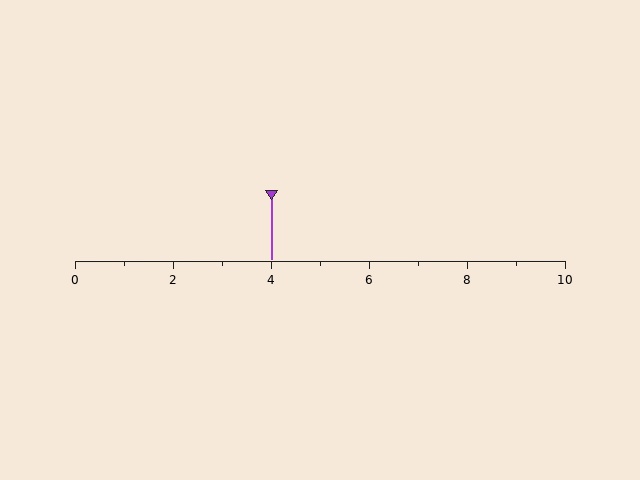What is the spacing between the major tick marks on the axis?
The major ticks are spaced 2 apart.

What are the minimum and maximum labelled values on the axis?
The axis runs from 0 to 10.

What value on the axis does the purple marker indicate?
The marker indicates approximately 4.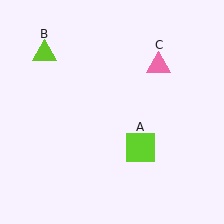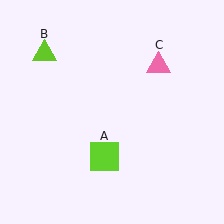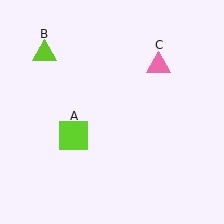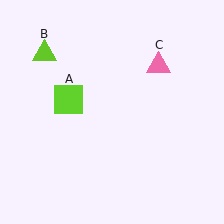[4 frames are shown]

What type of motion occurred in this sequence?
The lime square (object A) rotated clockwise around the center of the scene.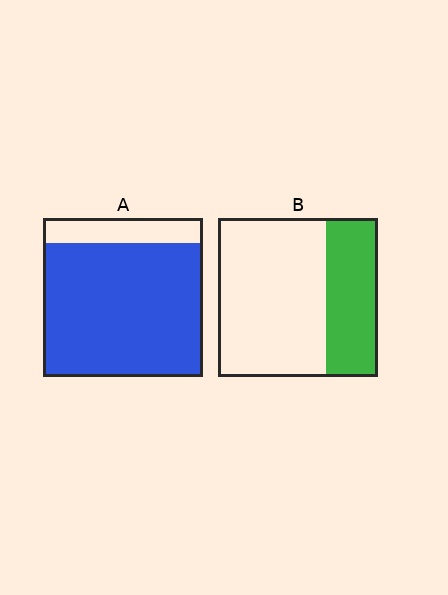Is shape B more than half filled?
No.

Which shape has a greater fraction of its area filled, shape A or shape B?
Shape A.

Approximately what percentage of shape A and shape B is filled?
A is approximately 85% and B is approximately 30%.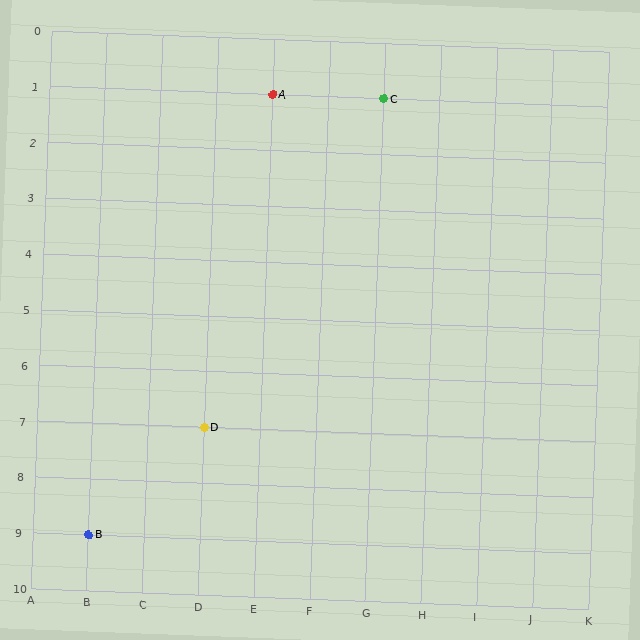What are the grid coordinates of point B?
Point B is at grid coordinates (B, 9).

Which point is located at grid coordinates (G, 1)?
Point C is at (G, 1).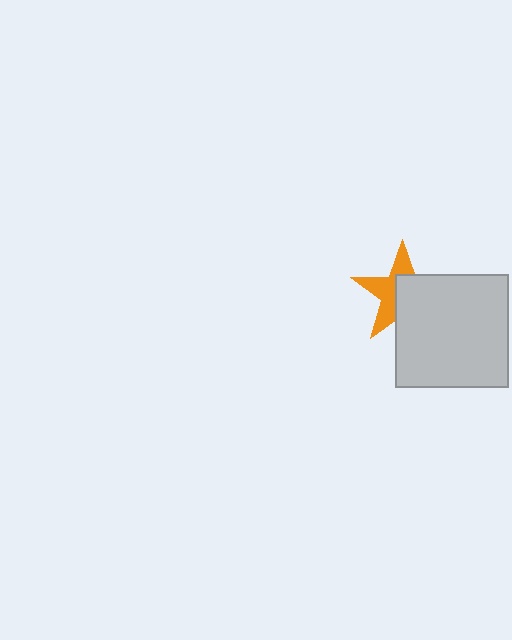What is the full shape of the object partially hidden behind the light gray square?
The partially hidden object is an orange star.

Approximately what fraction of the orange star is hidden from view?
Roughly 53% of the orange star is hidden behind the light gray square.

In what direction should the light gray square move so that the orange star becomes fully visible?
The light gray square should move toward the lower-right. That is the shortest direction to clear the overlap and leave the orange star fully visible.